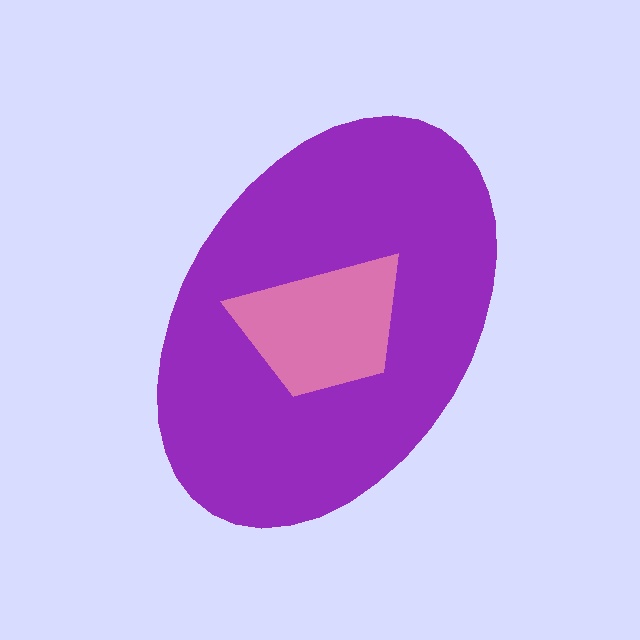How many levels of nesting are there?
2.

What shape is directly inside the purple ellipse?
The pink trapezoid.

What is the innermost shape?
The pink trapezoid.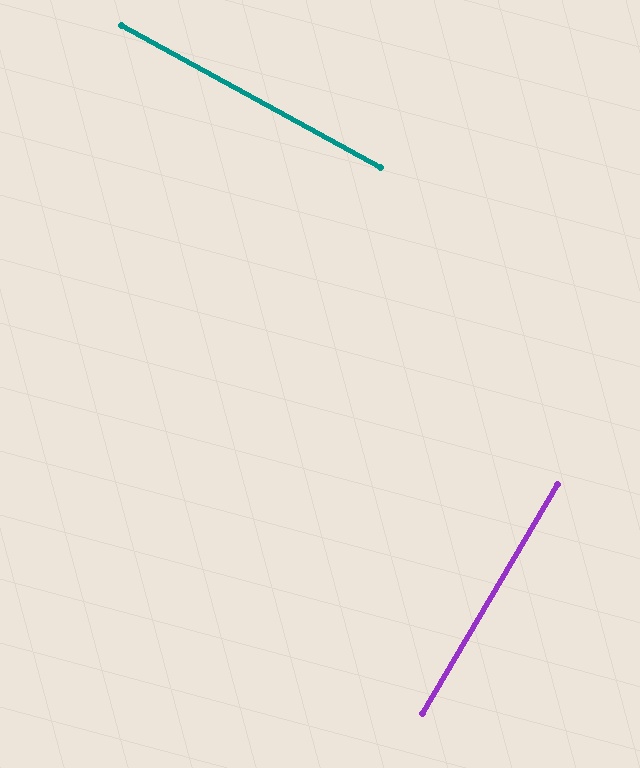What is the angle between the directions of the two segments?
Approximately 88 degrees.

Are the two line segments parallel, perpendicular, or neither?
Perpendicular — they meet at approximately 88°.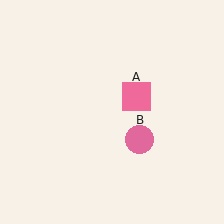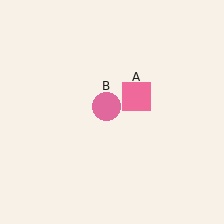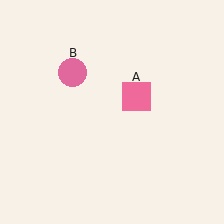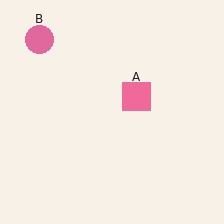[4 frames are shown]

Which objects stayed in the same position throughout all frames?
Pink square (object A) remained stationary.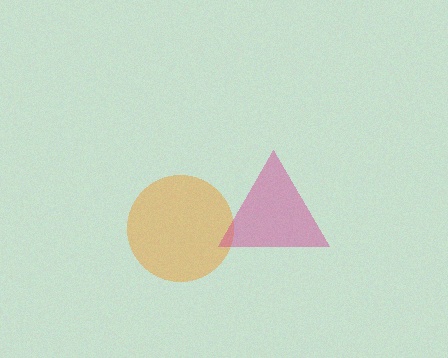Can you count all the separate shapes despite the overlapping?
Yes, there are 2 separate shapes.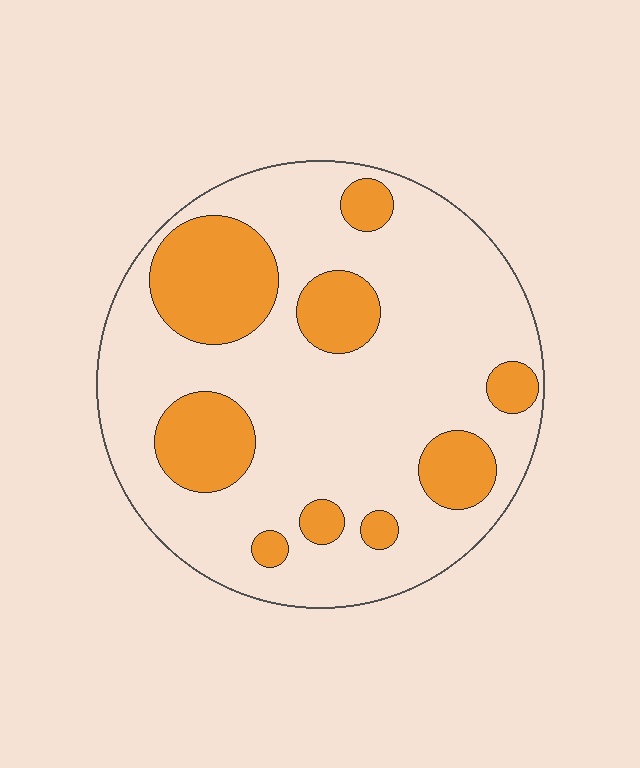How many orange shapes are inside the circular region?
9.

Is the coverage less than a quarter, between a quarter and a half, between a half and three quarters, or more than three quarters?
Between a quarter and a half.